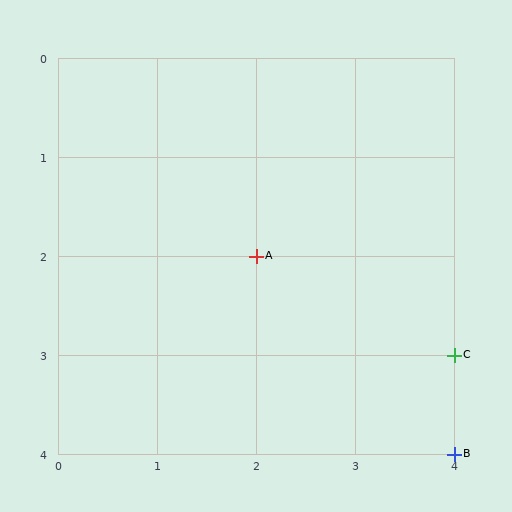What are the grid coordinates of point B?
Point B is at grid coordinates (4, 4).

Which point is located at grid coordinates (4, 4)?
Point B is at (4, 4).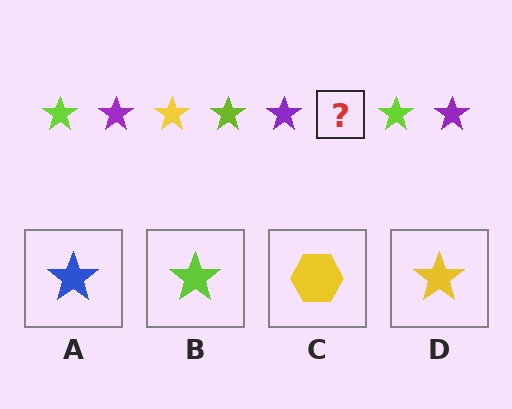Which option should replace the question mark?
Option D.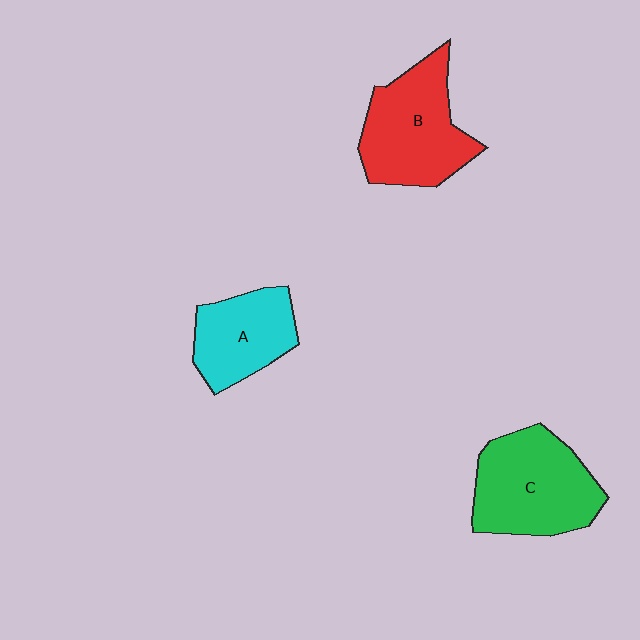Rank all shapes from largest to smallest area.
From largest to smallest: C (green), B (red), A (cyan).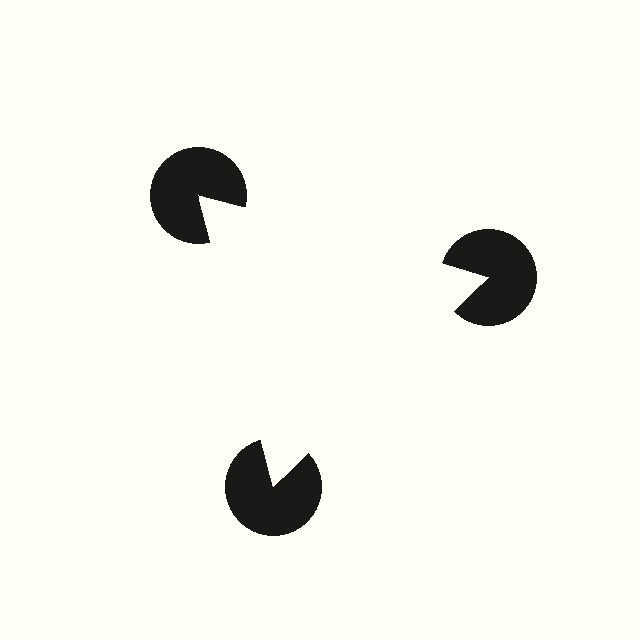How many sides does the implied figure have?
3 sides.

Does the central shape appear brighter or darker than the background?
It typically appears slightly brighter than the background, even though no actual brightness change is drawn.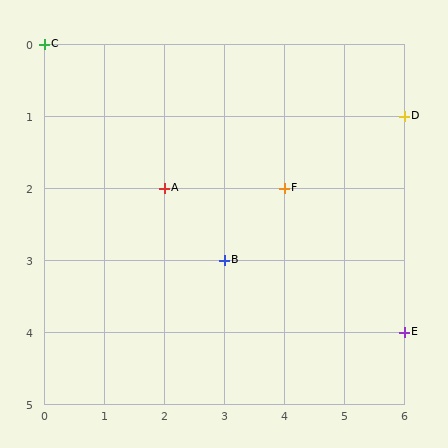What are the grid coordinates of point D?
Point D is at grid coordinates (6, 1).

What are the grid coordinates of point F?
Point F is at grid coordinates (4, 2).